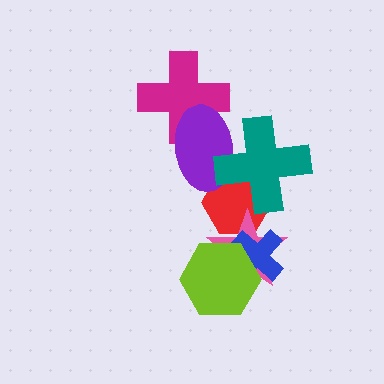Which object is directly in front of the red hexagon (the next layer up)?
The pink star is directly in front of the red hexagon.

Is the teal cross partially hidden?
No, no other shape covers it.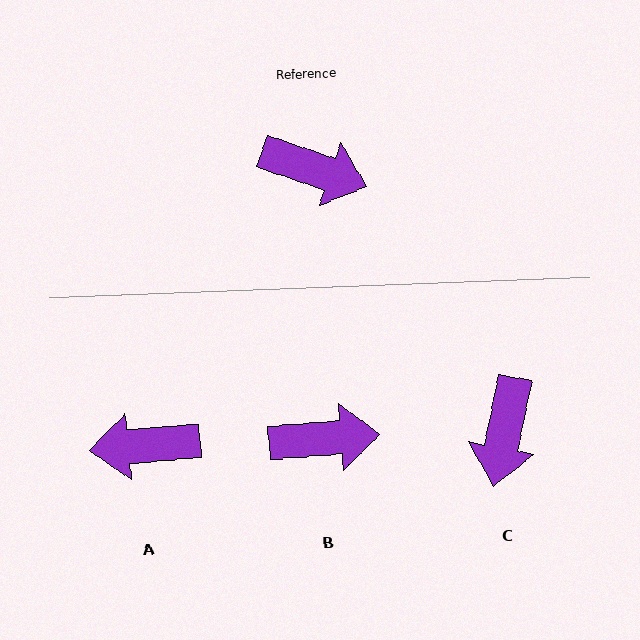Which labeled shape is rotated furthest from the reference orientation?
A, about 156 degrees away.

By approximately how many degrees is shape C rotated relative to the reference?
Approximately 82 degrees clockwise.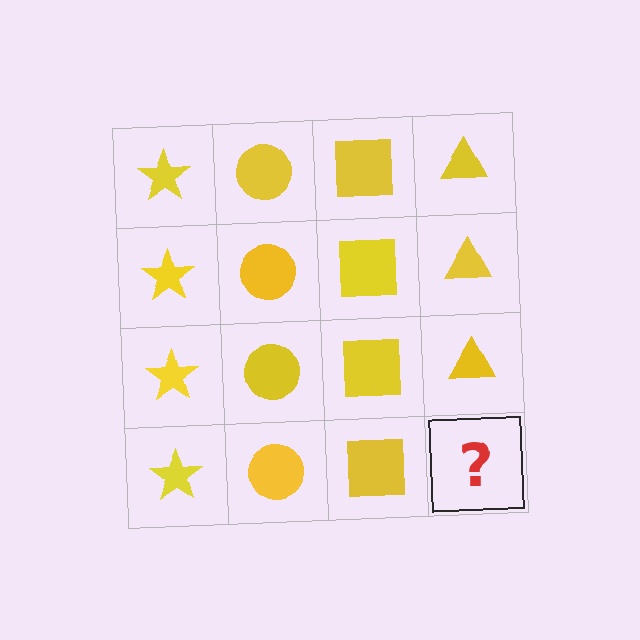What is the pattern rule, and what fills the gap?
The rule is that each column has a consistent shape. The gap should be filled with a yellow triangle.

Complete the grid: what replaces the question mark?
The question mark should be replaced with a yellow triangle.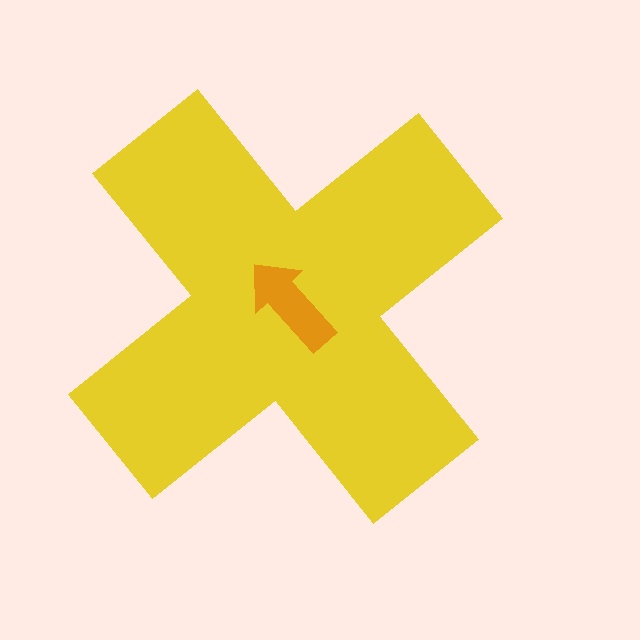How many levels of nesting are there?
2.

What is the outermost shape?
The yellow cross.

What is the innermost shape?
The orange arrow.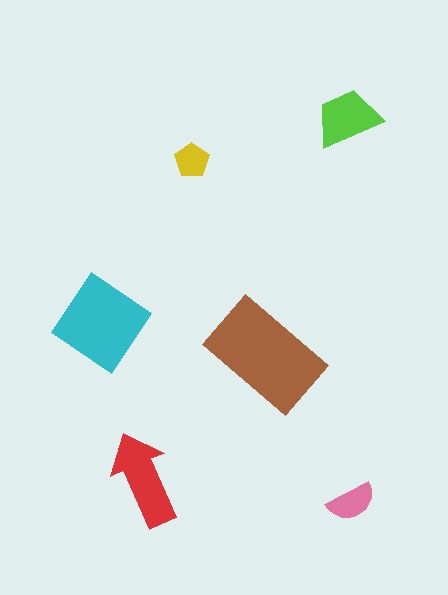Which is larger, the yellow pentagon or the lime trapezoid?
The lime trapezoid.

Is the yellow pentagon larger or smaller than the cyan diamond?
Smaller.